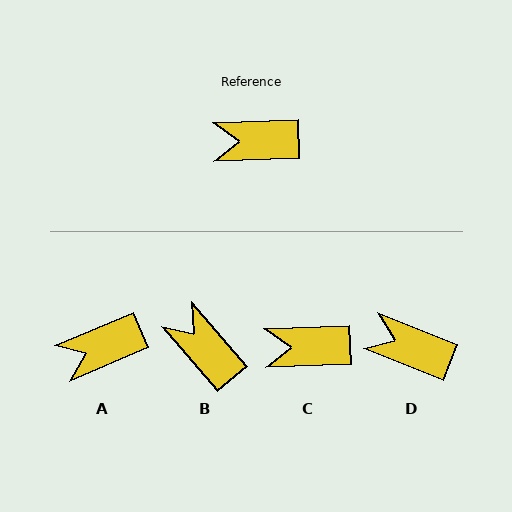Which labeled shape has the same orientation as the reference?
C.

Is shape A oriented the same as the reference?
No, it is off by about 21 degrees.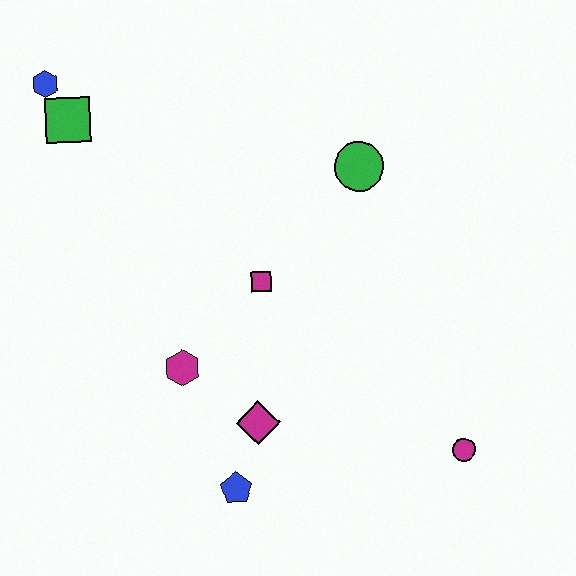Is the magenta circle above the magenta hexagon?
No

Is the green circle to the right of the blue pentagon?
Yes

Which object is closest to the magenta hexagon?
The magenta diamond is closest to the magenta hexagon.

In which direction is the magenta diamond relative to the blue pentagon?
The magenta diamond is above the blue pentagon.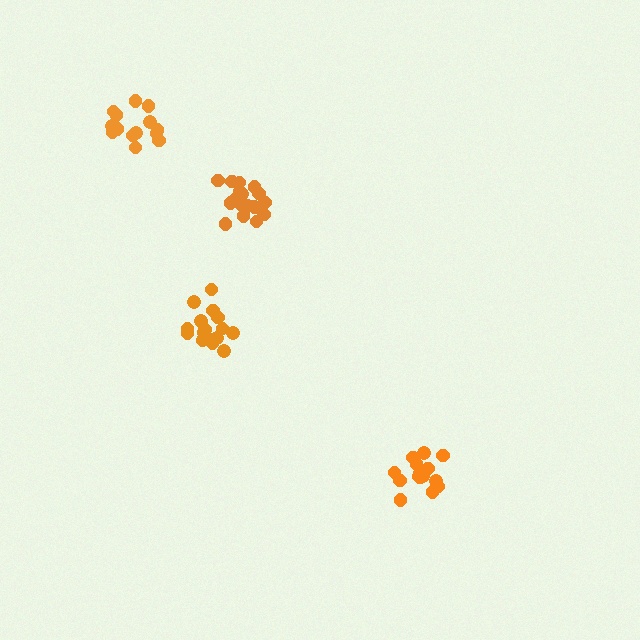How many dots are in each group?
Group 1: 15 dots, Group 2: 18 dots, Group 3: 17 dots, Group 4: 14 dots (64 total).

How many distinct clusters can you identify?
There are 4 distinct clusters.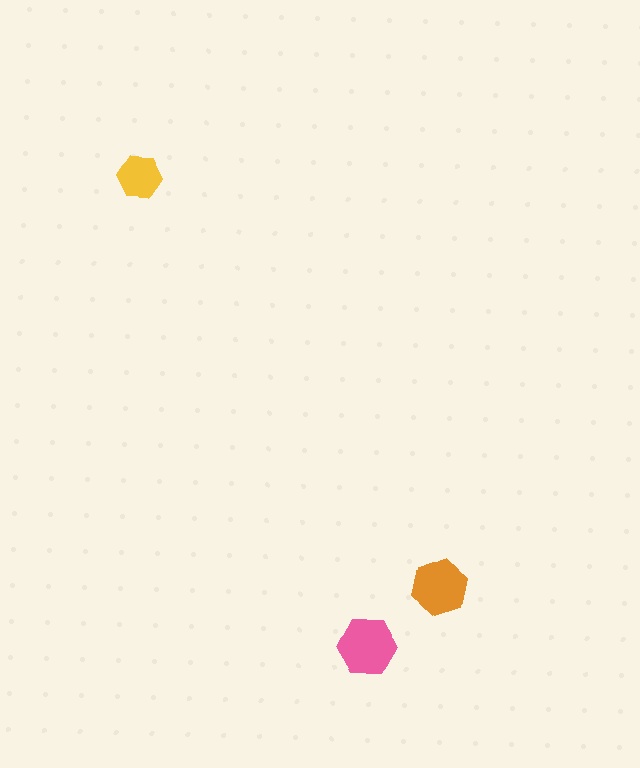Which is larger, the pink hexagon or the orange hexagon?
The pink one.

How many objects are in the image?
There are 3 objects in the image.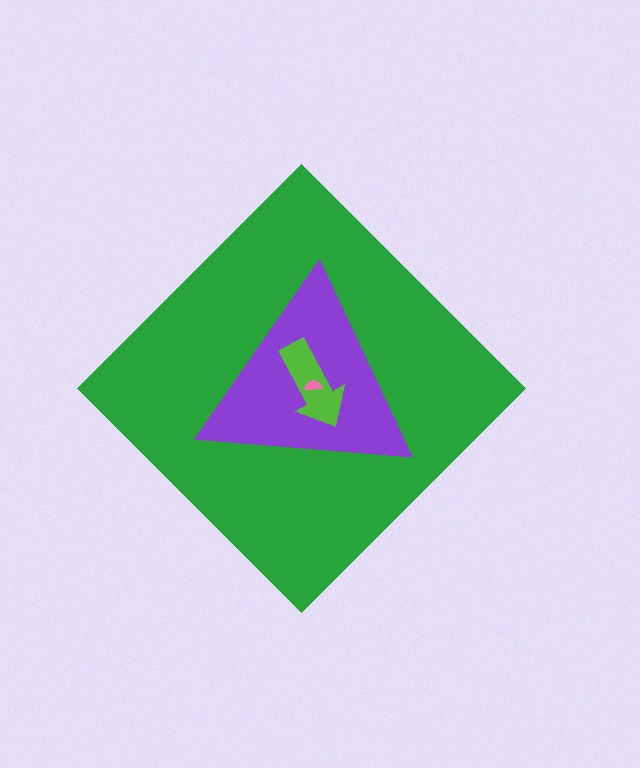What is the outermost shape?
The green diamond.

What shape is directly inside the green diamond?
The purple triangle.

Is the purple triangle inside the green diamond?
Yes.